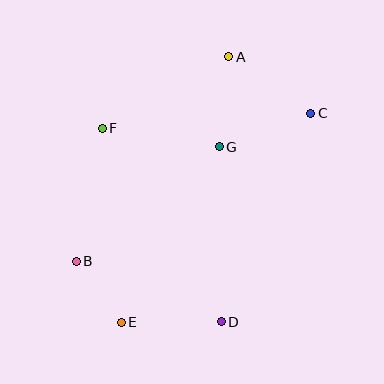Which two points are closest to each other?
Points B and E are closest to each other.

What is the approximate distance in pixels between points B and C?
The distance between B and C is approximately 277 pixels.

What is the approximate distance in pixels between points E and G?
The distance between E and G is approximately 201 pixels.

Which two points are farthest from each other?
Points A and E are farthest from each other.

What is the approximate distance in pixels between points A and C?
The distance between A and C is approximately 99 pixels.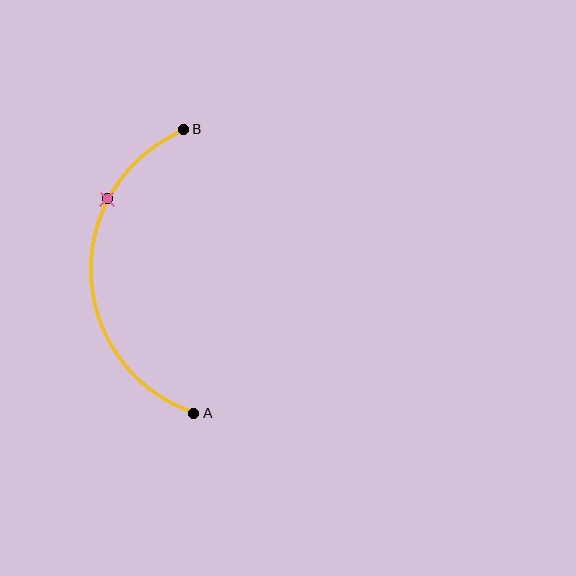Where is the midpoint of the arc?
The arc midpoint is the point on the curve farthest from the straight line joining A and B. It sits to the left of that line.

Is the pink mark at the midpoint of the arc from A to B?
No. The pink mark lies on the arc but is closer to endpoint B. The arc midpoint would be at the point on the curve equidistant along the arc from both A and B.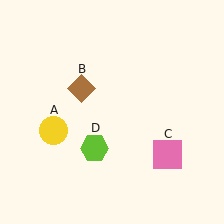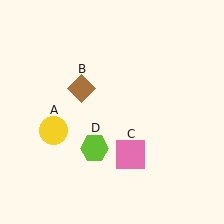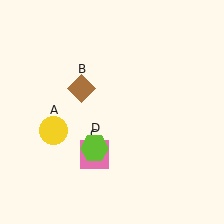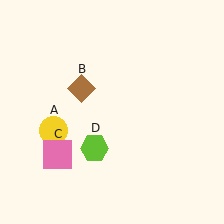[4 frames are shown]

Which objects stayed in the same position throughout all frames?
Yellow circle (object A) and brown diamond (object B) and lime hexagon (object D) remained stationary.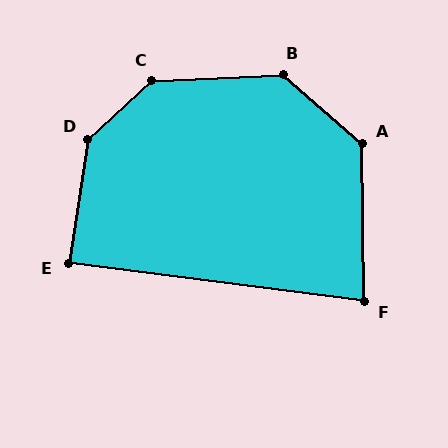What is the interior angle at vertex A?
Approximately 131 degrees (obtuse).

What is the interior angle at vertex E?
Approximately 89 degrees (approximately right).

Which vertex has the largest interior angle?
D, at approximately 141 degrees.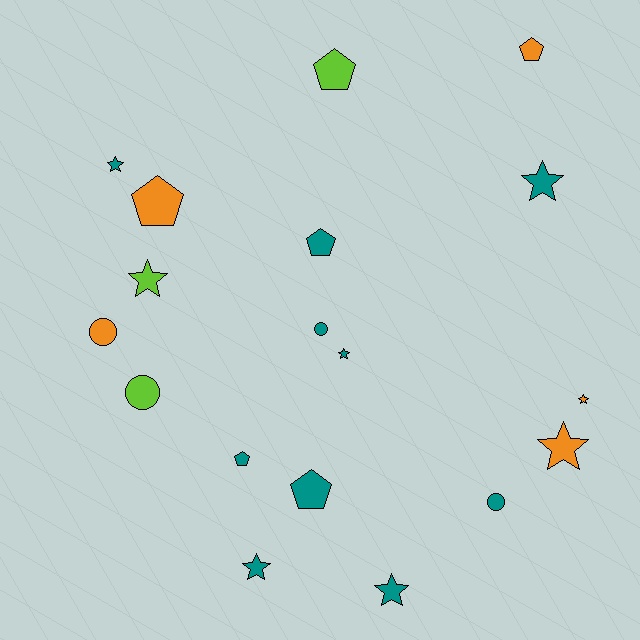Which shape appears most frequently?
Star, with 8 objects.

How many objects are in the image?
There are 18 objects.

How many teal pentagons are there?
There are 3 teal pentagons.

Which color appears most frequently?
Teal, with 10 objects.